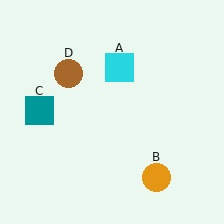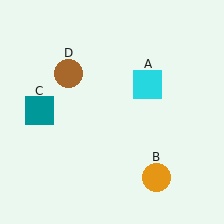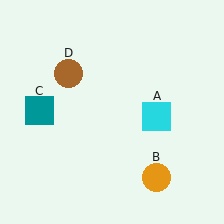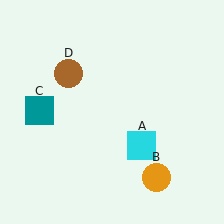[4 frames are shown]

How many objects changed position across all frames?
1 object changed position: cyan square (object A).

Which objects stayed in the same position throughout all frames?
Orange circle (object B) and teal square (object C) and brown circle (object D) remained stationary.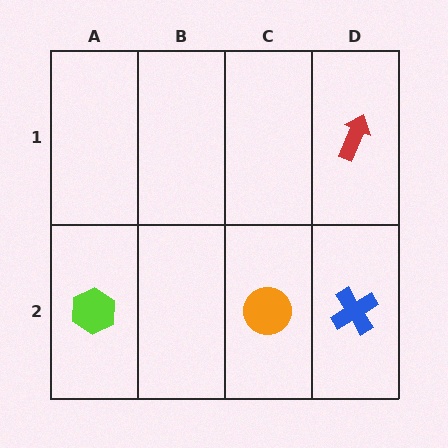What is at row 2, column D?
A blue cross.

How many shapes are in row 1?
1 shape.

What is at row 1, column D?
A red arrow.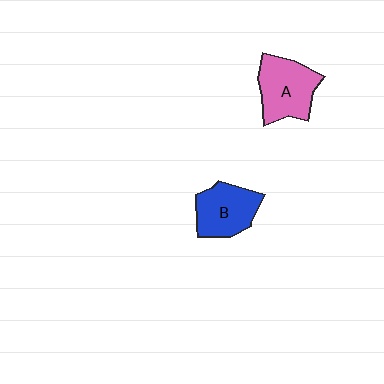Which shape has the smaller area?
Shape B (blue).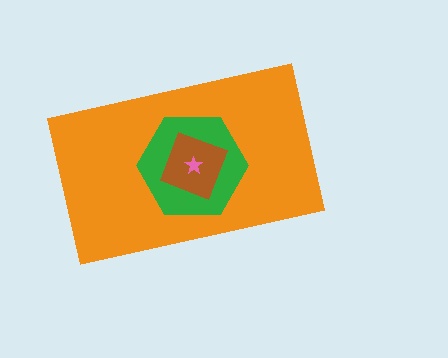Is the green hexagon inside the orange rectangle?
Yes.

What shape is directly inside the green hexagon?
The brown diamond.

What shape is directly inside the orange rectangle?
The green hexagon.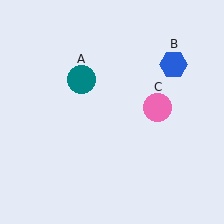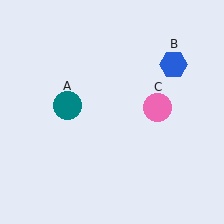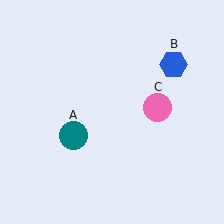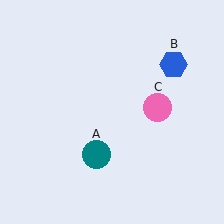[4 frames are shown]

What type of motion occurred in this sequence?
The teal circle (object A) rotated counterclockwise around the center of the scene.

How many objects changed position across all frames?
1 object changed position: teal circle (object A).